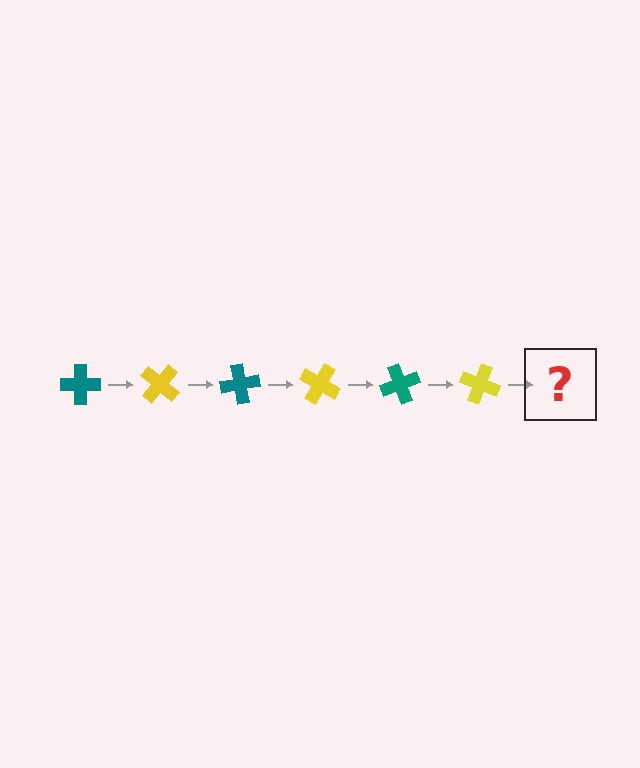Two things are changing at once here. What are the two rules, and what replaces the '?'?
The two rules are that it rotates 40 degrees each step and the color cycles through teal and yellow. The '?' should be a teal cross, rotated 240 degrees from the start.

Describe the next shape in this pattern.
It should be a teal cross, rotated 240 degrees from the start.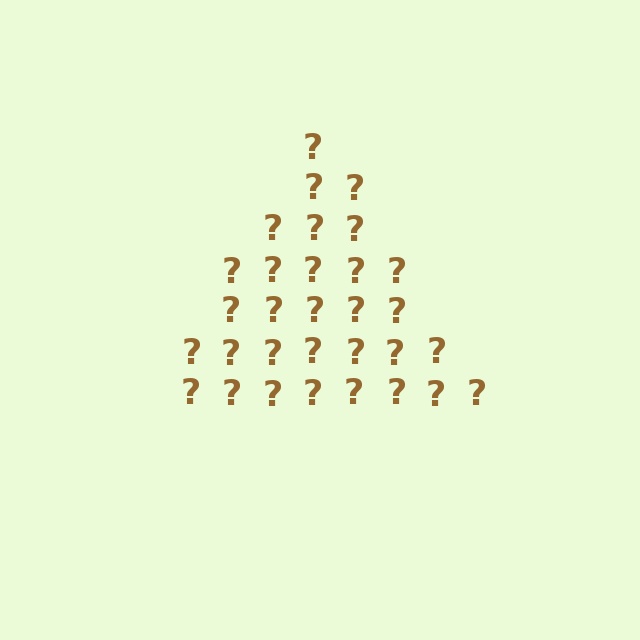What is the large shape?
The large shape is a triangle.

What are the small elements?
The small elements are question marks.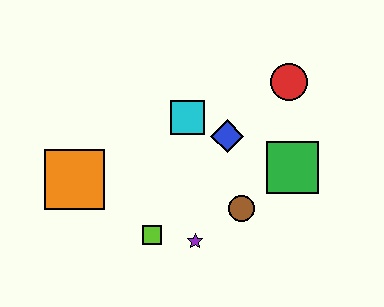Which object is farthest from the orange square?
The red circle is farthest from the orange square.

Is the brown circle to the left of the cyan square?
No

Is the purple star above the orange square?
No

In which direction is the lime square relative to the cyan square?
The lime square is below the cyan square.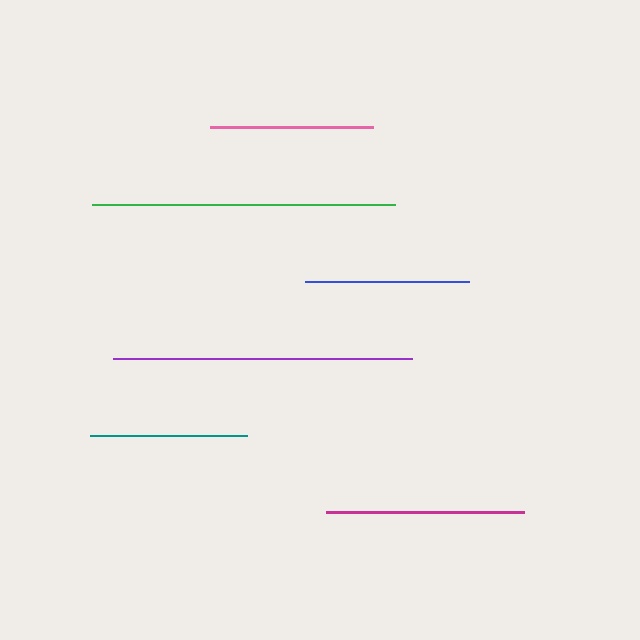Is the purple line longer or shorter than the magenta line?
The purple line is longer than the magenta line.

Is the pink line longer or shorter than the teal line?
The pink line is longer than the teal line.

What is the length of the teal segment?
The teal segment is approximately 156 pixels long.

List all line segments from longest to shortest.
From longest to shortest: green, purple, magenta, blue, pink, teal.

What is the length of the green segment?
The green segment is approximately 303 pixels long.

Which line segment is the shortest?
The teal line is the shortest at approximately 156 pixels.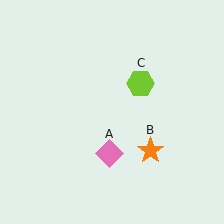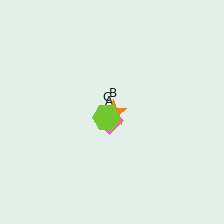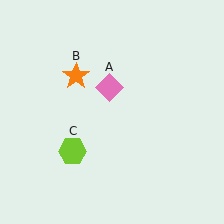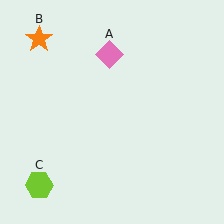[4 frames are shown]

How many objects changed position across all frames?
3 objects changed position: pink diamond (object A), orange star (object B), lime hexagon (object C).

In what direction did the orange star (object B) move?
The orange star (object B) moved up and to the left.